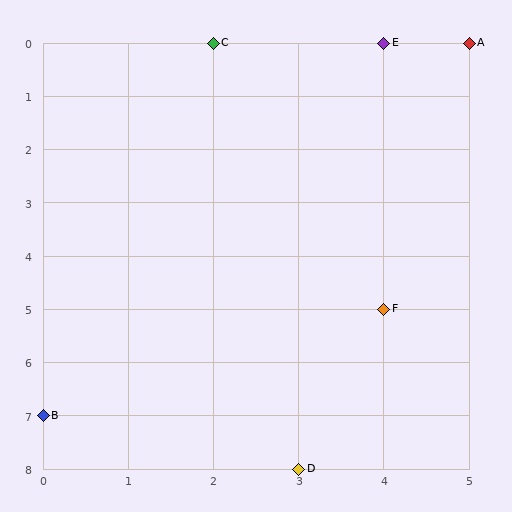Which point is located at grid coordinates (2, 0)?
Point C is at (2, 0).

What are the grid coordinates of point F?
Point F is at grid coordinates (4, 5).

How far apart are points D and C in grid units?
Points D and C are 1 column and 8 rows apart (about 8.1 grid units diagonally).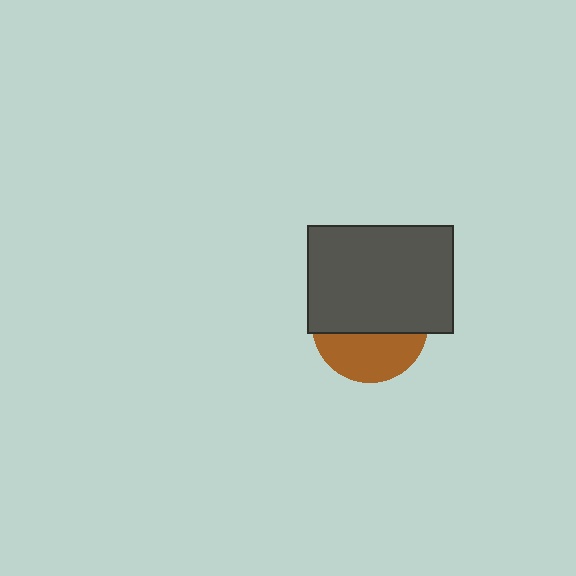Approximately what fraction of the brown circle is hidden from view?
Roughly 60% of the brown circle is hidden behind the dark gray rectangle.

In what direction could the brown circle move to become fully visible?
The brown circle could move down. That would shift it out from behind the dark gray rectangle entirely.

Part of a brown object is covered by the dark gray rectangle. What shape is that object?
It is a circle.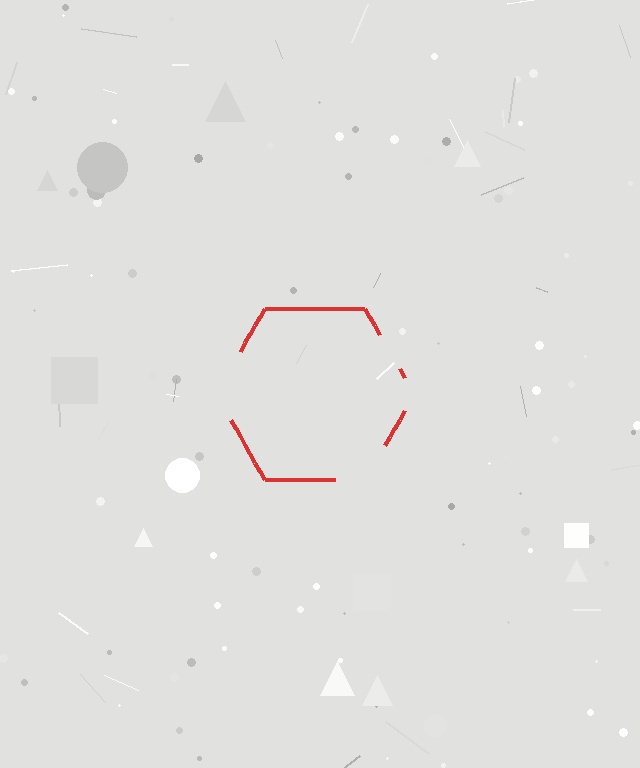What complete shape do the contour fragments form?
The contour fragments form a hexagon.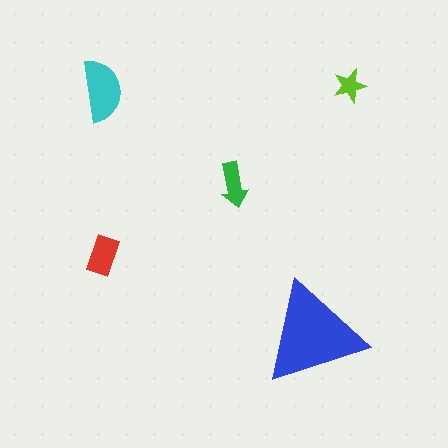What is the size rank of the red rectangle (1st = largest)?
3rd.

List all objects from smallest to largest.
The lime star, the green arrow, the red rectangle, the cyan semicircle, the blue triangle.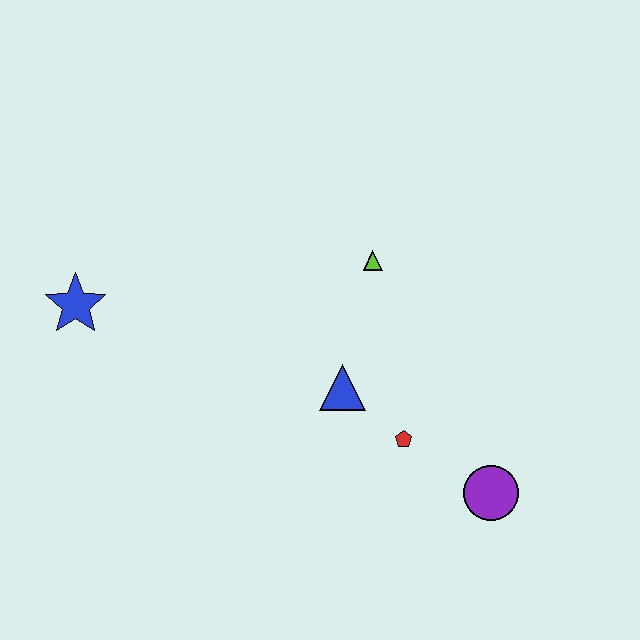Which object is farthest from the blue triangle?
The blue star is farthest from the blue triangle.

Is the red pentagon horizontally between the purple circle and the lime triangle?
Yes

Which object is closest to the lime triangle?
The blue triangle is closest to the lime triangle.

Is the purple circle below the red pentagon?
Yes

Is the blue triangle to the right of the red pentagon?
No